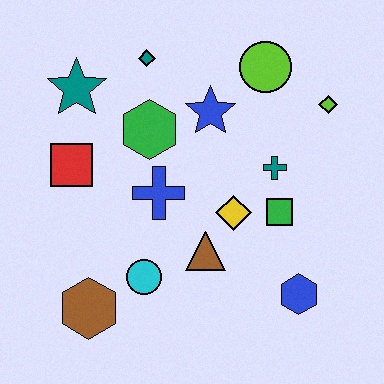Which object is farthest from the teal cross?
The brown hexagon is farthest from the teal cross.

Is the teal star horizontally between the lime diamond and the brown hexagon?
No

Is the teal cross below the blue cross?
No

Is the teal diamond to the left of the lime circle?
Yes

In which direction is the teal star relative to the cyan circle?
The teal star is above the cyan circle.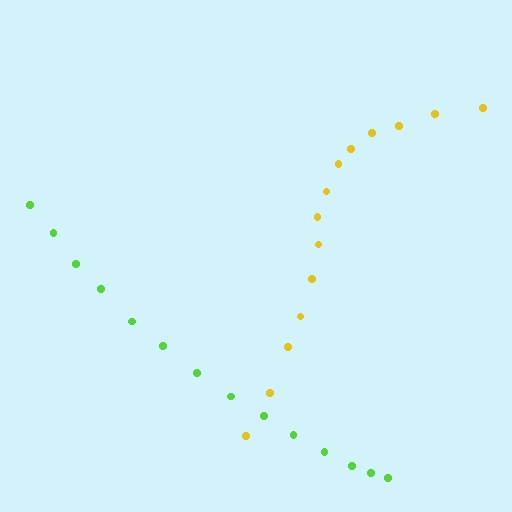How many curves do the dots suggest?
There are 2 distinct paths.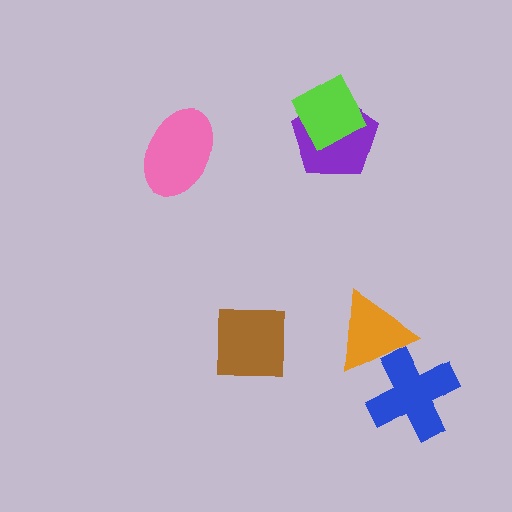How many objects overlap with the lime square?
1 object overlaps with the lime square.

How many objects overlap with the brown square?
0 objects overlap with the brown square.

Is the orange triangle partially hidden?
Yes, it is partially covered by another shape.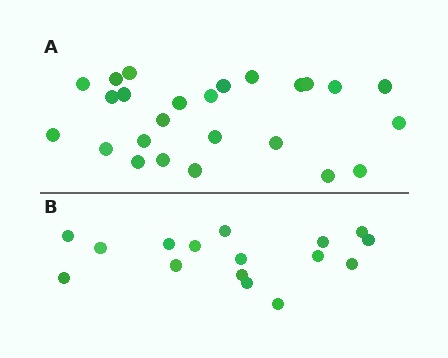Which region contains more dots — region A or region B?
Region A (the top region) has more dots.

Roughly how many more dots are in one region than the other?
Region A has roughly 8 or so more dots than region B.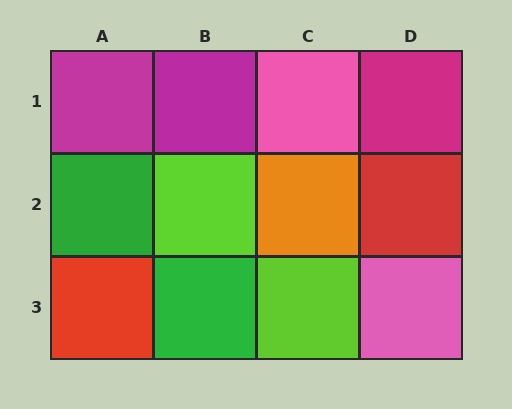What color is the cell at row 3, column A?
Red.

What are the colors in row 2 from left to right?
Green, lime, orange, red.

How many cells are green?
2 cells are green.